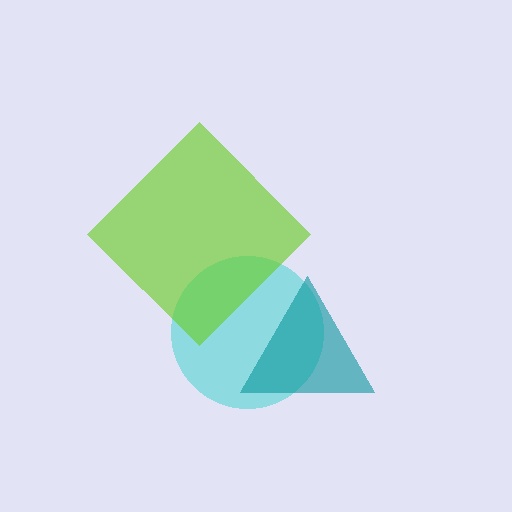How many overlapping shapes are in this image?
There are 3 overlapping shapes in the image.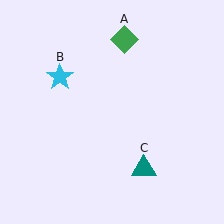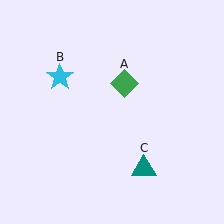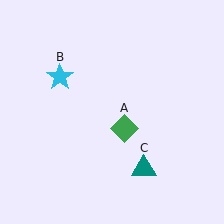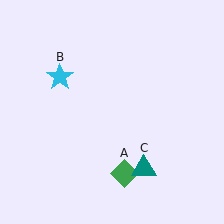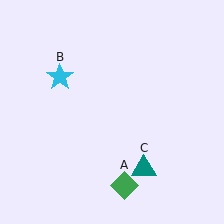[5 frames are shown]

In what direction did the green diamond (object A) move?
The green diamond (object A) moved down.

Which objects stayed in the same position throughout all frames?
Cyan star (object B) and teal triangle (object C) remained stationary.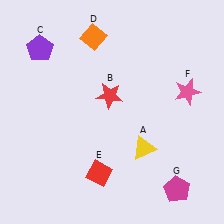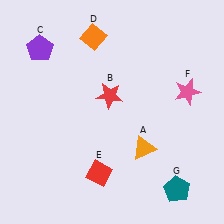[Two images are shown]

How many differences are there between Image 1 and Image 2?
There are 2 differences between the two images.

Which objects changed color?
A changed from yellow to orange. G changed from magenta to teal.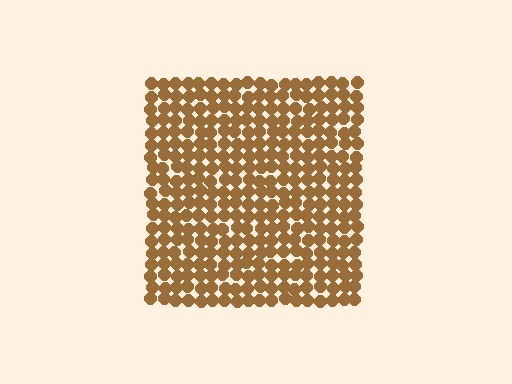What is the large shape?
The large shape is a square.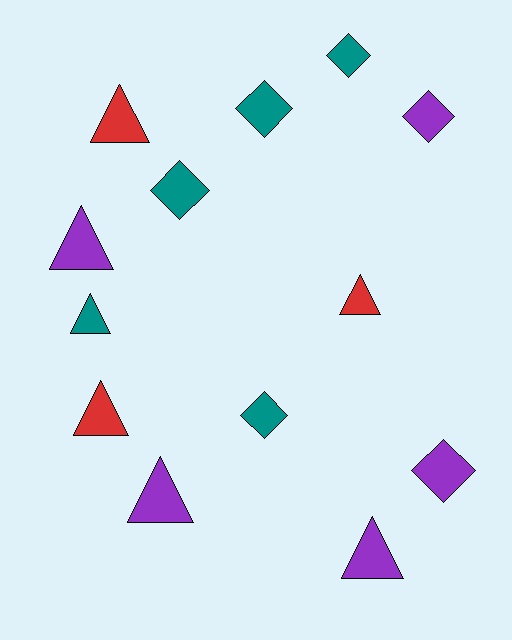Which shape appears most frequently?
Triangle, with 7 objects.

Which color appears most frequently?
Teal, with 5 objects.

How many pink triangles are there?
There are no pink triangles.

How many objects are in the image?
There are 13 objects.